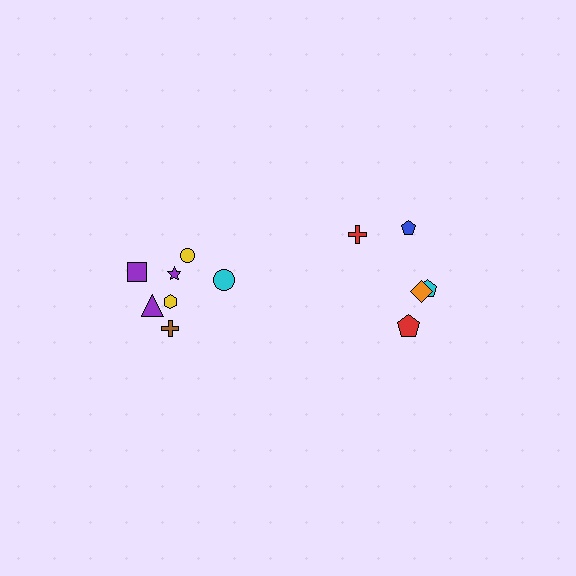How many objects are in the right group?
There are 5 objects.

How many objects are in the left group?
There are 7 objects.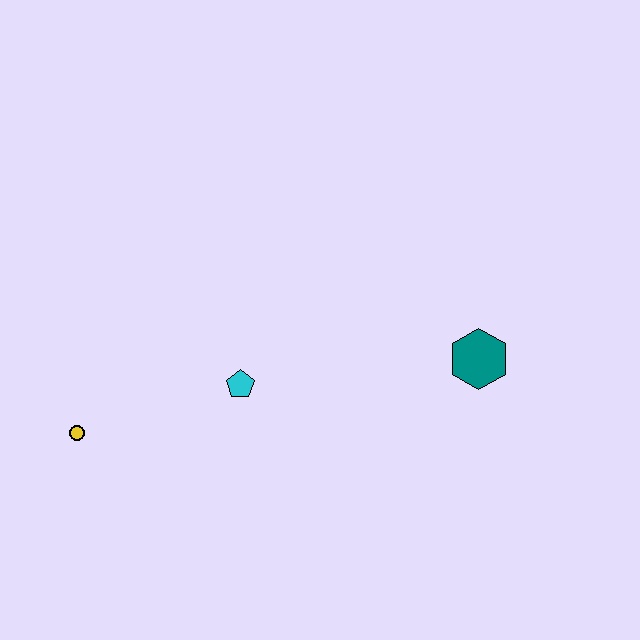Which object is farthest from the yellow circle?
The teal hexagon is farthest from the yellow circle.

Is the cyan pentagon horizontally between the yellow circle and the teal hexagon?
Yes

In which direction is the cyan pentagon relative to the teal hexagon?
The cyan pentagon is to the left of the teal hexagon.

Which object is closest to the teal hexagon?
The cyan pentagon is closest to the teal hexagon.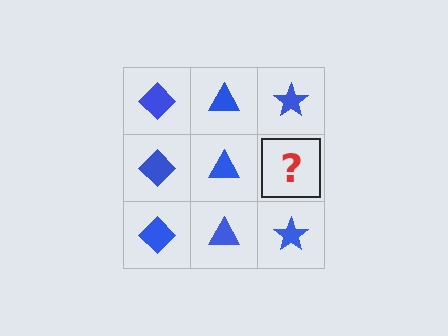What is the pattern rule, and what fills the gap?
The rule is that each column has a consistent shape. The gap should be filled with a blue star.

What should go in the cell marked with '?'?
The missing cell should contain a blue star.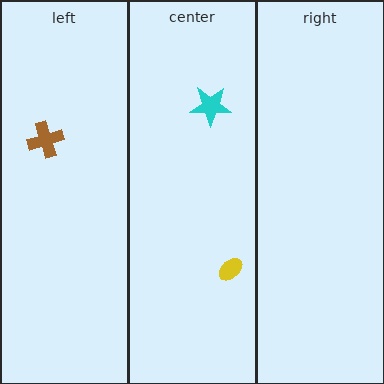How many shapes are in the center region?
2.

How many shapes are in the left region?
1.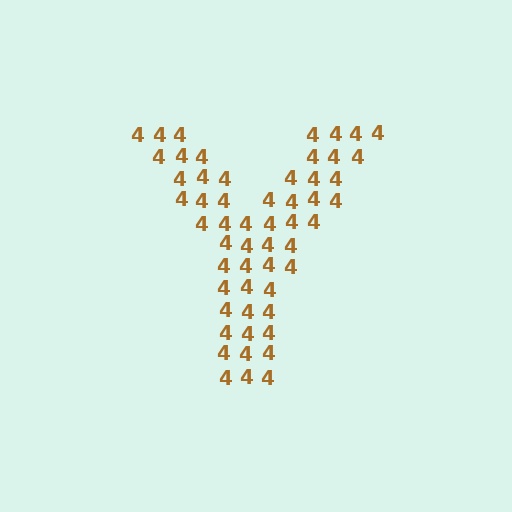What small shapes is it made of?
It is made of small digit 4's.